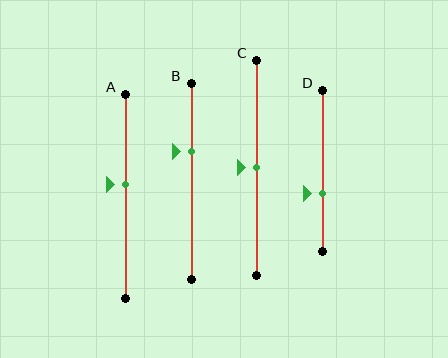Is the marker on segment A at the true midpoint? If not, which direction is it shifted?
No, the marker on segment A is shifted upward by about 6% of the segment length.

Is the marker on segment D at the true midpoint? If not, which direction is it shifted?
No, the marker on segment D is shifted downward by about 14% of the segment length.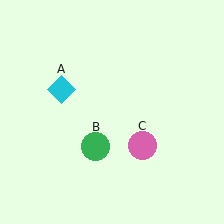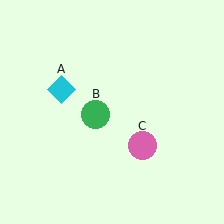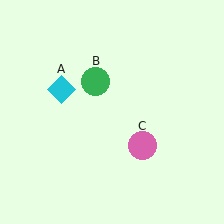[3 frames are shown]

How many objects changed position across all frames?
1 object changed position: green circle (object B).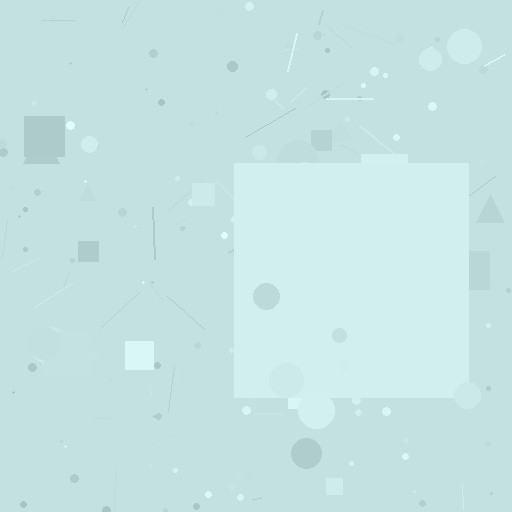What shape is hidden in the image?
A square is hidden in the image.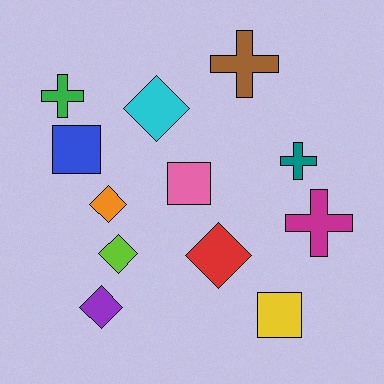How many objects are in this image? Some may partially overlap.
There are 12 objects.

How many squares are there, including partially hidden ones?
There are 3 squares.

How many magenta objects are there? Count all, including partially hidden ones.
There is 1 magenta object.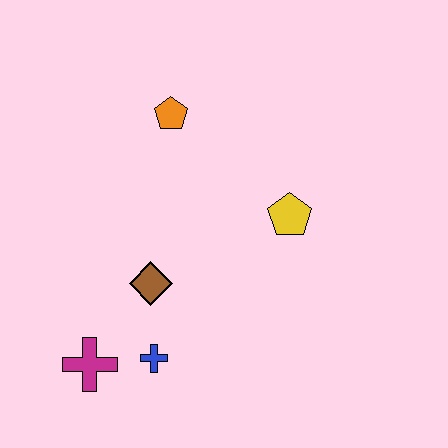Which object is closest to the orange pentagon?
The yellow pentagon is closest to the orange pentagon.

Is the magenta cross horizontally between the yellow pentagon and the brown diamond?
No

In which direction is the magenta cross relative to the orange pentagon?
The magenta cross is below the orange pentagon.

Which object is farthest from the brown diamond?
The orange pentagon is farthest from the brown diamond.